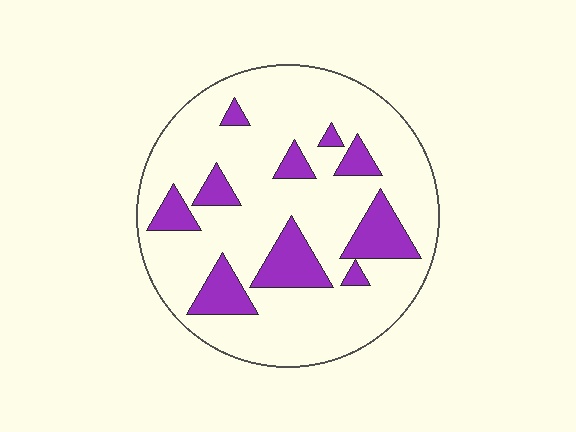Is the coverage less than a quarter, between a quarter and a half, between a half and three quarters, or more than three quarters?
Less than a quarter.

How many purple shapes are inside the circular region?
10.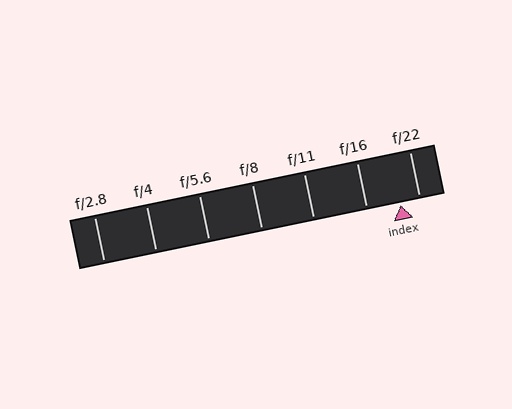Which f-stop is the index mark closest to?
The index mark is closest to f/22.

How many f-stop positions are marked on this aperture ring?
There are 7 f-stop positions marked.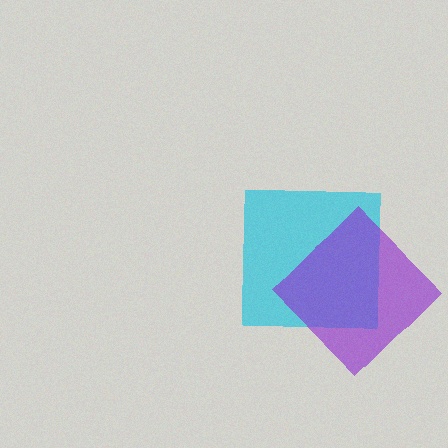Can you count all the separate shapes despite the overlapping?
Yes, there are 2 separate shapes.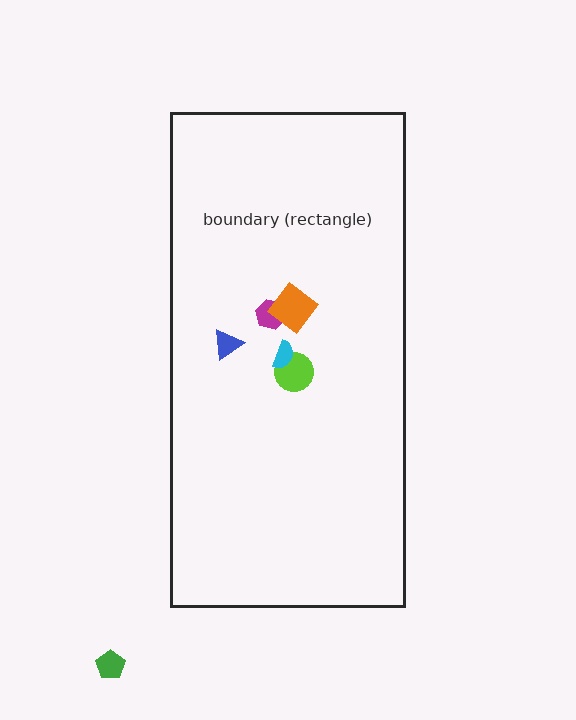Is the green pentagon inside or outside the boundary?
Outside.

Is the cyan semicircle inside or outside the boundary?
Inside.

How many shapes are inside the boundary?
5 inside, 1 outside.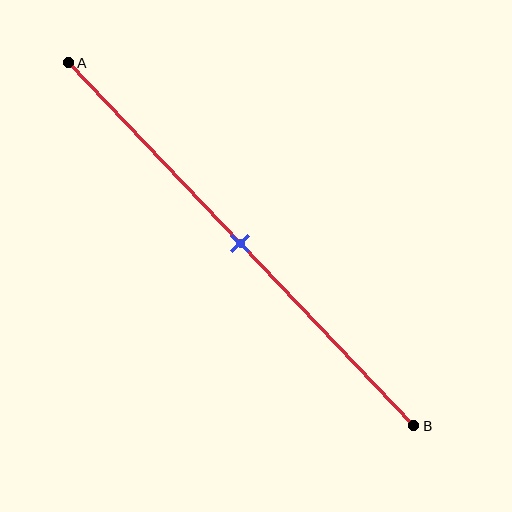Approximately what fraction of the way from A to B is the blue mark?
The blue mark is approximately 50% of the way from A to B.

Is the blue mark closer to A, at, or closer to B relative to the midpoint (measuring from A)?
The blue mark is approximately at the midpoint of segment AB.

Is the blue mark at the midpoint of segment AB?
Yes, the mark is approximately at the midpoint.